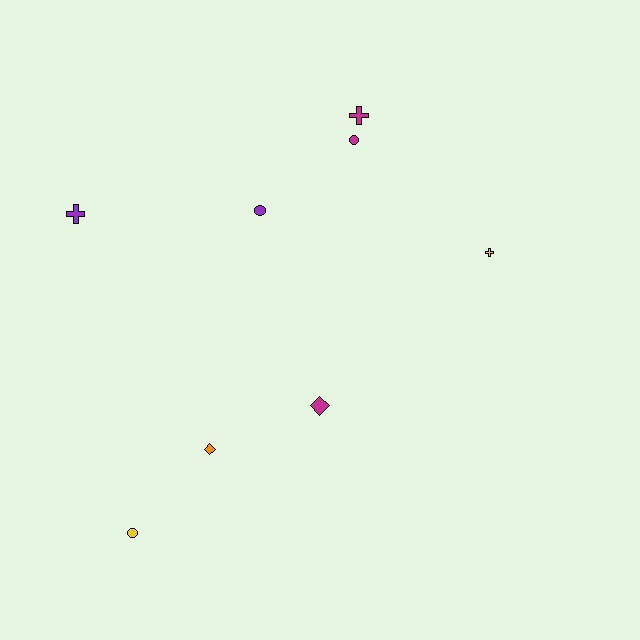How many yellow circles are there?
There is 1 yellow circle.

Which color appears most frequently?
Magenta, with 3 objects.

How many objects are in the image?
There are 8 objects.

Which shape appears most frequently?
Circle, with 3 objects.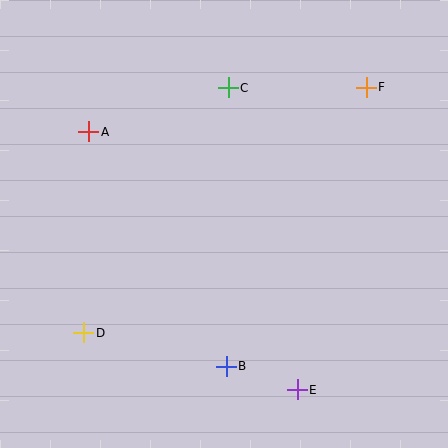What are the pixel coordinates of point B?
Point B is at (226, 366).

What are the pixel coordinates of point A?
Point A is at (89, 132).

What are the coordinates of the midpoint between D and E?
The midpoint between D and E is at (190, 361).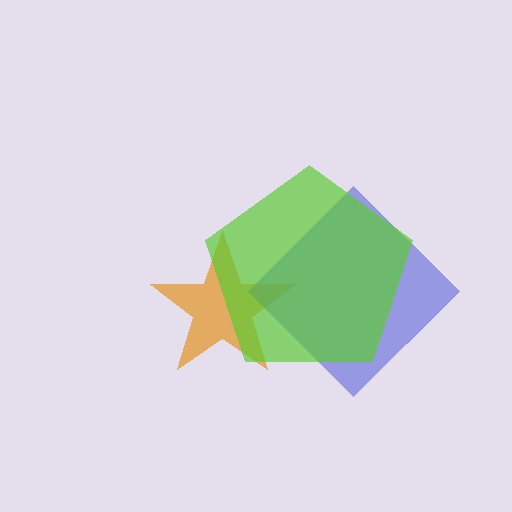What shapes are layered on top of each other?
The layered shapes are: an orange star, a blue diamond, a lime pentagon.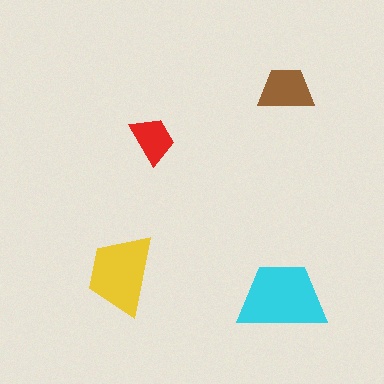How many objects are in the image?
There are 4 objects in the image.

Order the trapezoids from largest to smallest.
the cyan one, the yellow one, the brown one, the red one.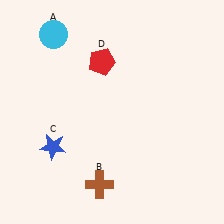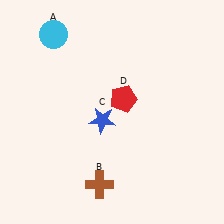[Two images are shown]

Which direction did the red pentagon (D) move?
The red pentagon (D) moved down.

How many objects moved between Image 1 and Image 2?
2 objects moved between the two images.